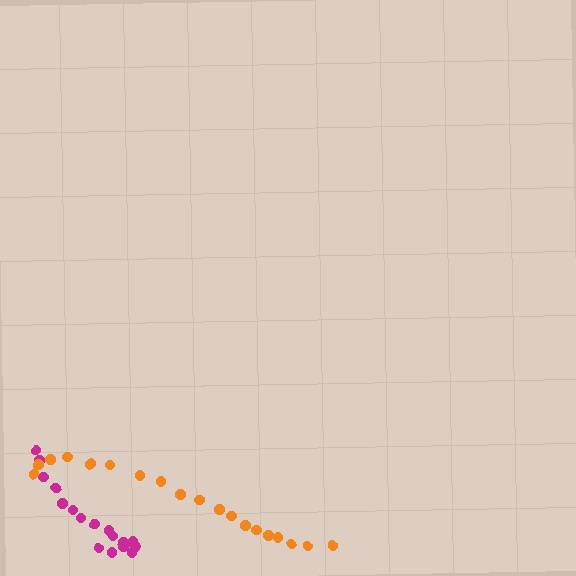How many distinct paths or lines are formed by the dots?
There are 2 distinct paths.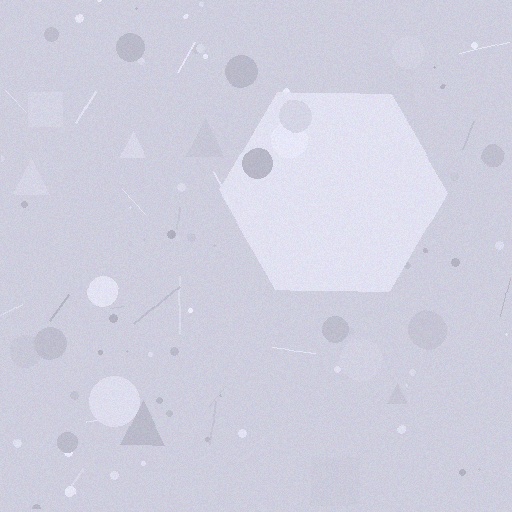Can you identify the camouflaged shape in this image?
The camouflaged shape is a hexagon.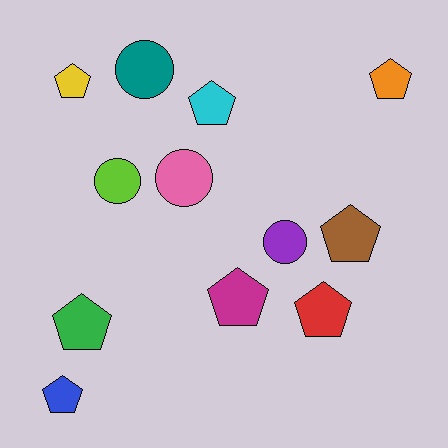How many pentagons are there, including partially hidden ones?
There are 8 pentagons.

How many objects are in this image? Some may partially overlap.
There are 12 objects.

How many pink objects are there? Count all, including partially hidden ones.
There is 1 pink object.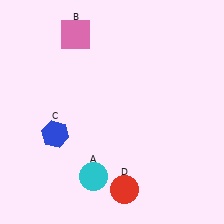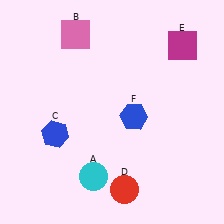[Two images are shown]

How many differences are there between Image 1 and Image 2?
There are 2 differences between the two images.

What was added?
A magenta square (E), a blue hexagon (F) were added in Image 2.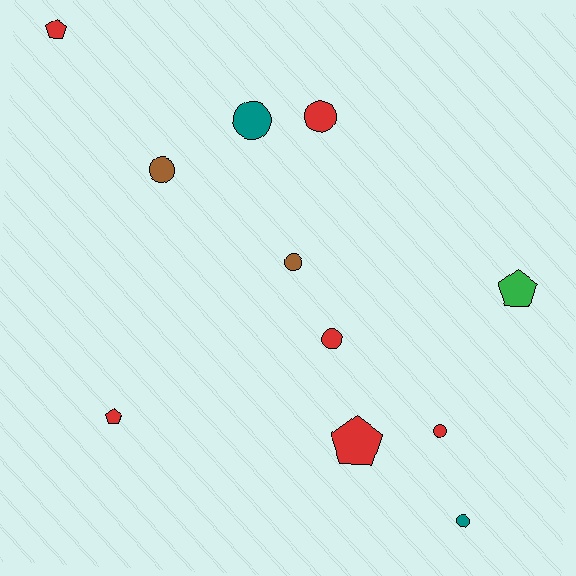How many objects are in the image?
There are 11 objects.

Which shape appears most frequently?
Circle, with 7 objects.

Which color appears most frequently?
Red, with 6 objects.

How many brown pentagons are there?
There are no brown pentagons.